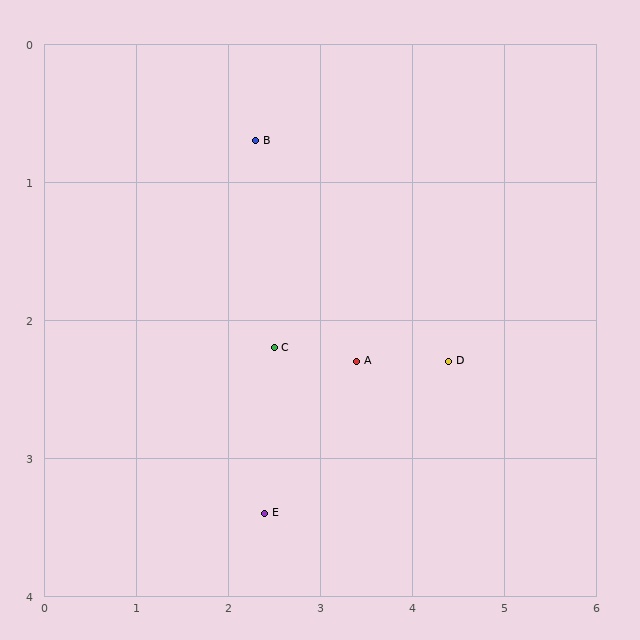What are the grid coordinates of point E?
Point E is at approximately (2.4, 3.4).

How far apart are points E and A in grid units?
Points E and A are about 1.5 grid units apart.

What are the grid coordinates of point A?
Point A is at approximately (3.4, 2.3).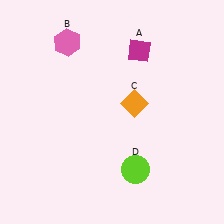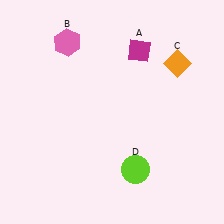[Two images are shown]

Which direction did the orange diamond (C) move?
The orange diamond (C) moved right.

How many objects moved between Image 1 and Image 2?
1 object moved between the two images.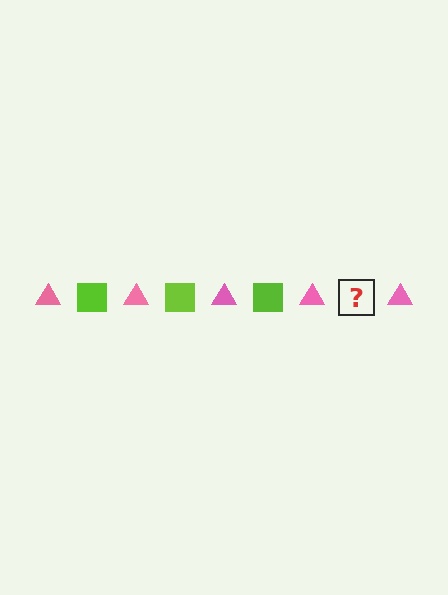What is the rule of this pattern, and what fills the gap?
The rule is that the pattern alternates between pink triangle and lime square. The gap should be filled with a lime square.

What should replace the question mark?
The question mark should be replaced with a lime square.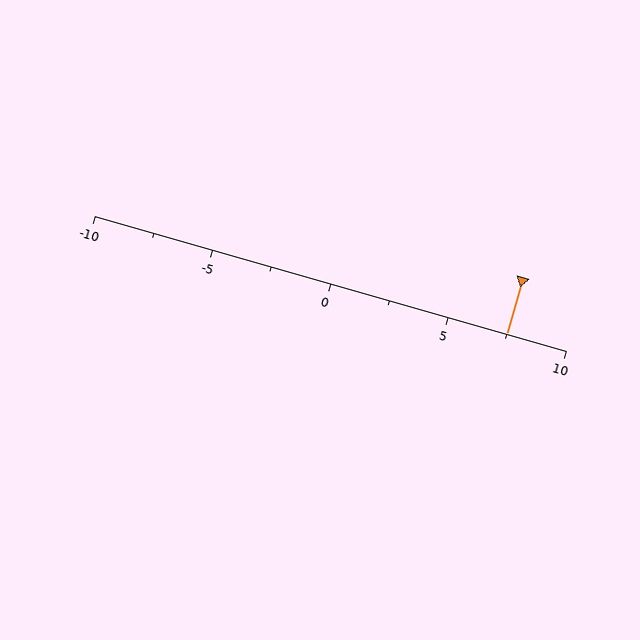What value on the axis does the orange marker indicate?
The marker indicates approximately 7.5.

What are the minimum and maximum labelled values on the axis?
The axis runs from -10 to 10.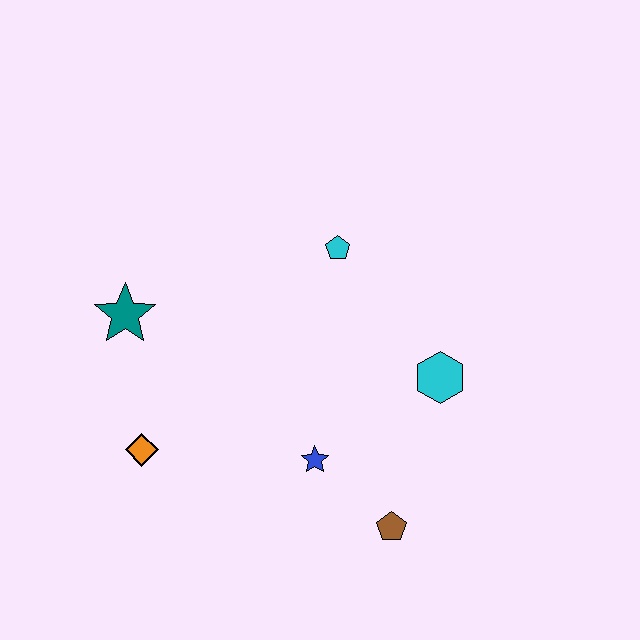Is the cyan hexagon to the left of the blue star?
No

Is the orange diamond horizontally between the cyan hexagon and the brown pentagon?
No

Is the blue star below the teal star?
Yes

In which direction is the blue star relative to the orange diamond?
The blue star is to the right of the orange diamond.